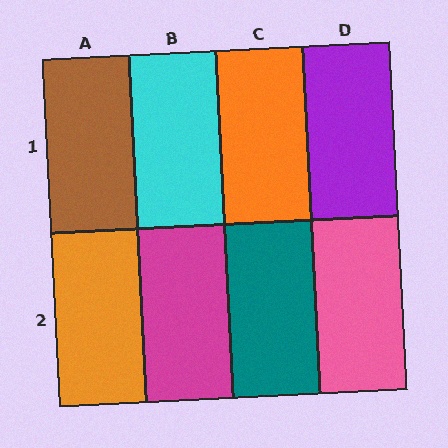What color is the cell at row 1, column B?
Cyan.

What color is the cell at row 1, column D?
Purple.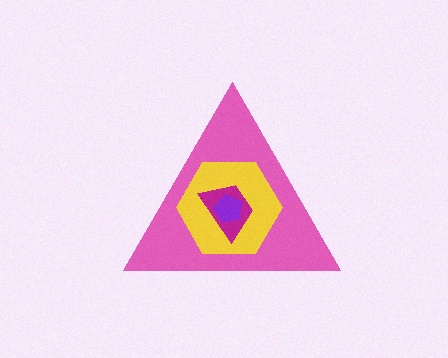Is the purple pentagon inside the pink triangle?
Yes.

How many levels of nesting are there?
4.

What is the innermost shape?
The purple pentagon.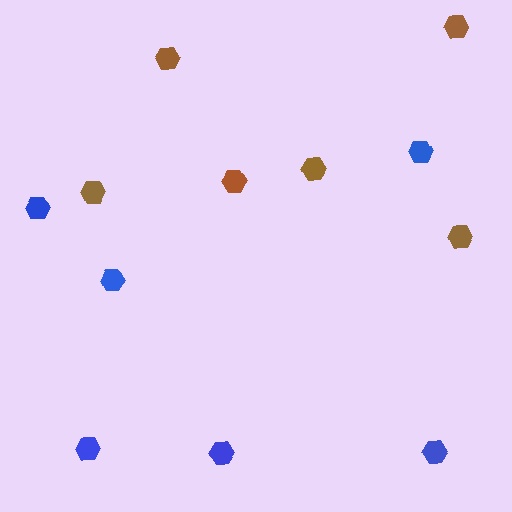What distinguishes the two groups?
There are 2 groups: one group of brown hexagons (6) and one group of blue hexagons (6).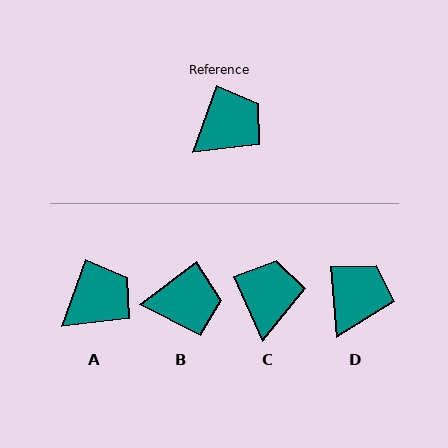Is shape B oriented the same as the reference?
No, it is off by about 33 degrees.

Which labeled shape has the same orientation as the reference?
A.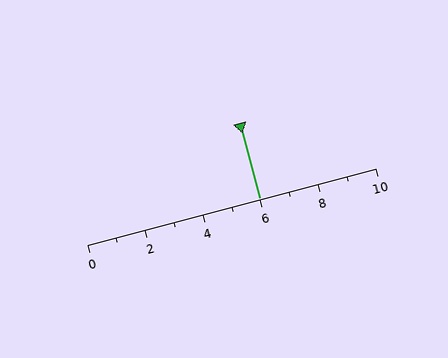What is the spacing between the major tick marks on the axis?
The major ticks are spaced 2 apart.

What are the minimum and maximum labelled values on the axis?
The axis runs from 0 to 10.